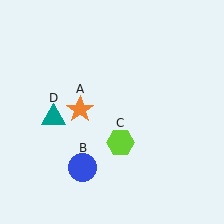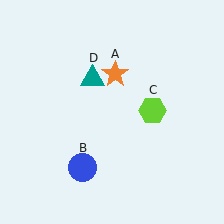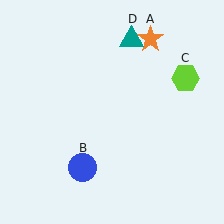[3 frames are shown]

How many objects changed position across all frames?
3 objects changed position: orange star (object A), lime hexagon (object C), teal triangle (object D).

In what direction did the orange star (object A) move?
The orange star (object A) moved up and to the right.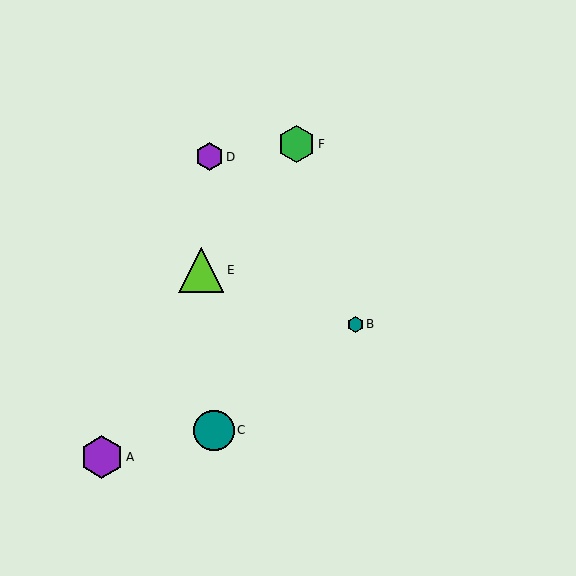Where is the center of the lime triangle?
The center of the lime triangle is at (201, 270).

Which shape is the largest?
The lime triangle (labeled E) is the largest.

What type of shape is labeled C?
Shape C is a teal circle.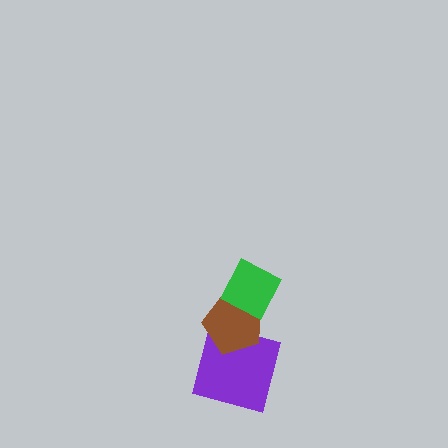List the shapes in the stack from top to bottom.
From top to bottom: the green diamond, the brown pentagon, the purple square.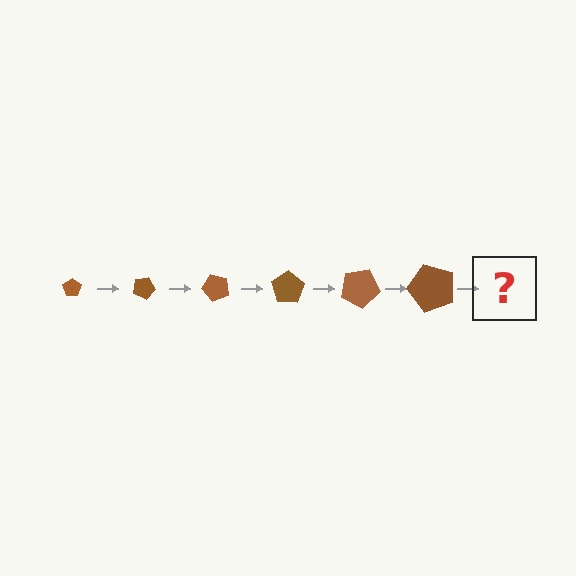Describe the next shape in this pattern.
It should be a pentagon, larger than the previous one and rotated 150 degrees from the start.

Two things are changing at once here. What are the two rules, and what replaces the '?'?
The two rules are that the pentagon grows larger each step and it rotates 25 degrees each step. The '?' should be a pentagon, larger than the previous one and rotated 150 degrees from the start.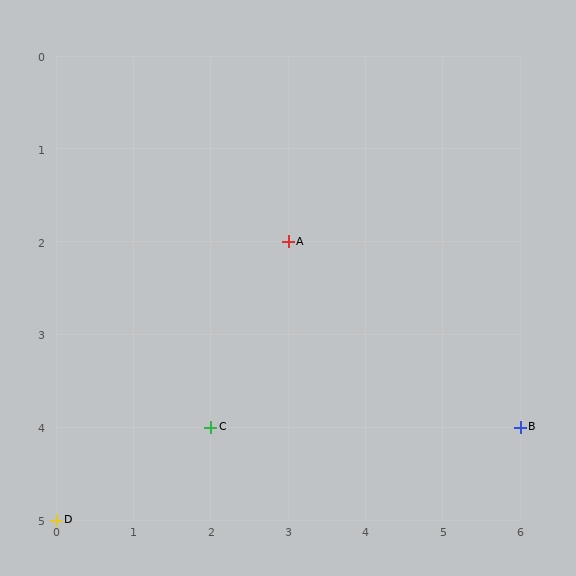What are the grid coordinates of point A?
Point A is at grid coordinates (3, 2).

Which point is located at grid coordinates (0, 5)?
Point D is at (0, 5).